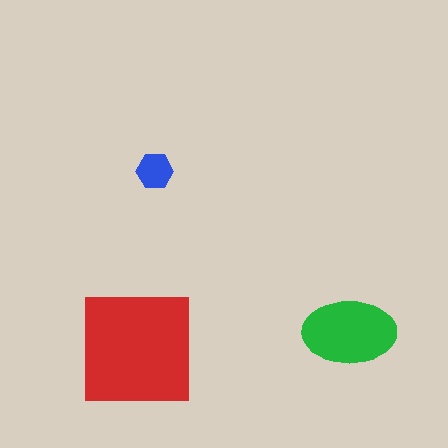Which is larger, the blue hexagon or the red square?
The red square.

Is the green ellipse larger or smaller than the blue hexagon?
Larger.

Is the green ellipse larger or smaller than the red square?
Smaller.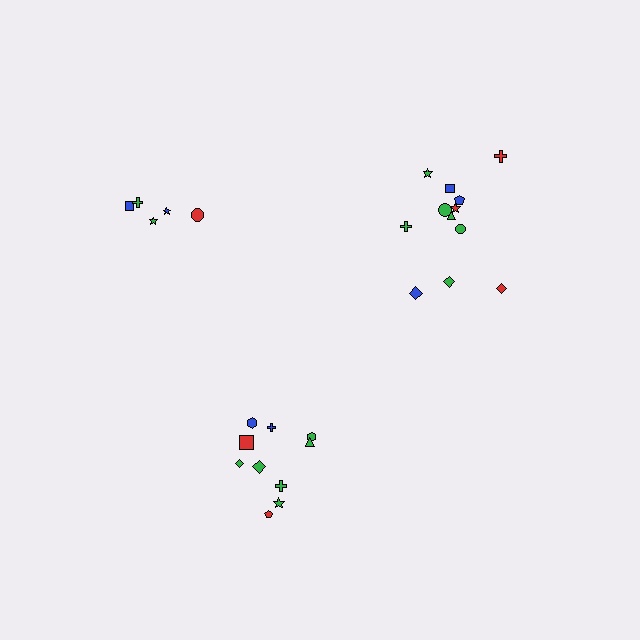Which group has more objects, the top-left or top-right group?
The top-right group.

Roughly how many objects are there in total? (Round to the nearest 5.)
Roughly 25 objects in total.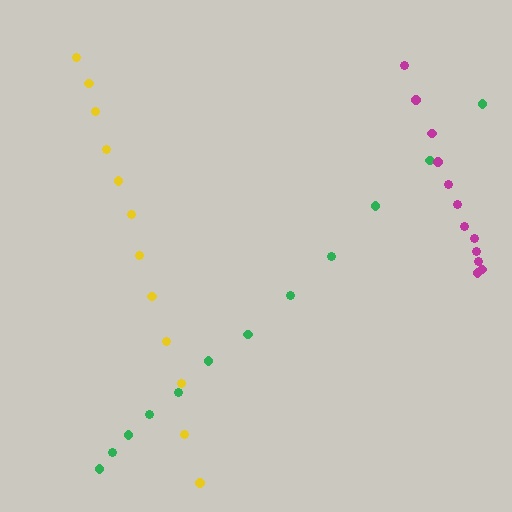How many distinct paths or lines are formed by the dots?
There are 3 distinct paths.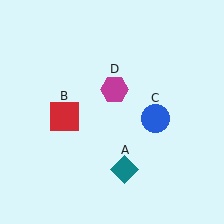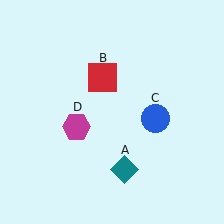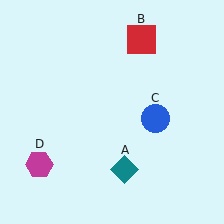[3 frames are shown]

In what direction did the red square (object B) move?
The red square (object B) moved up and to the right.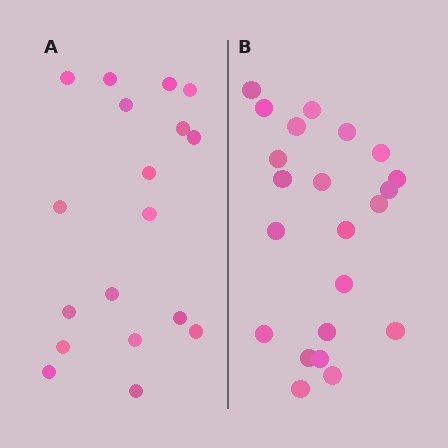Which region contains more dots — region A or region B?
Region B (the right region) has more dots.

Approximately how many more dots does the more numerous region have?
Region B has about 4 more dots than region A.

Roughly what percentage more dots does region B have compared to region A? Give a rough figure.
About 20% more.